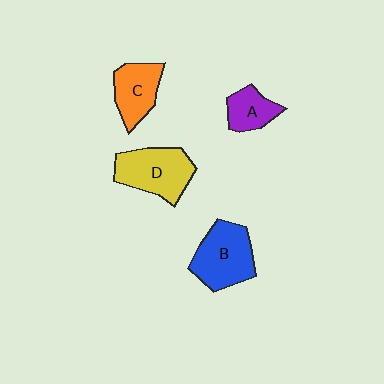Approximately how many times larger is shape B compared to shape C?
Approximately 1.4 times.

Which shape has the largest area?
Shape B (blue).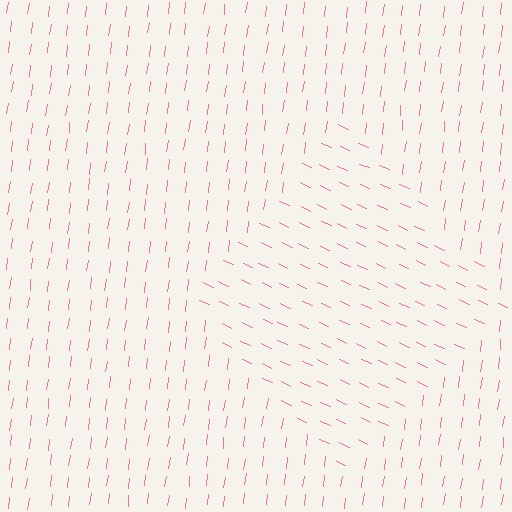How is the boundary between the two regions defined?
The boundary is defined purely by a change in line orientation (approximately 72 degrees difference). All lines are the same color and thickness.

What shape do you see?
I see a diamond.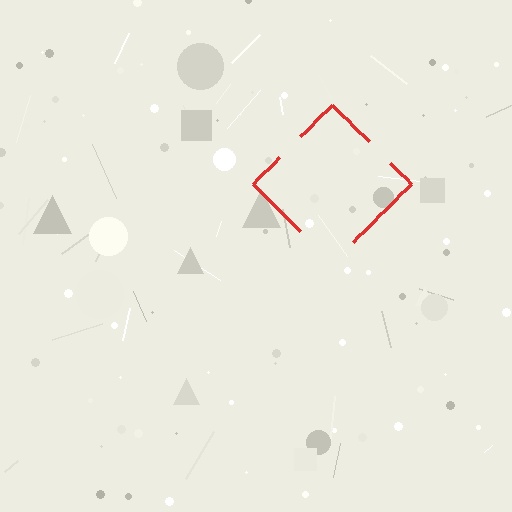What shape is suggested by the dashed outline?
The dashed outline suggests a diamond.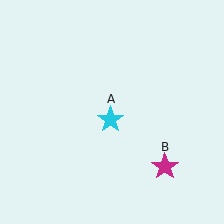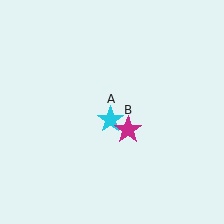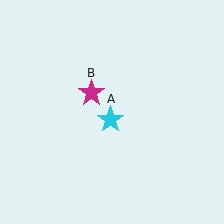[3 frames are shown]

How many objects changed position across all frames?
1 object changed position: magenta star (object B).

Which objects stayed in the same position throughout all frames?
Cyan star (object A) remained stationary.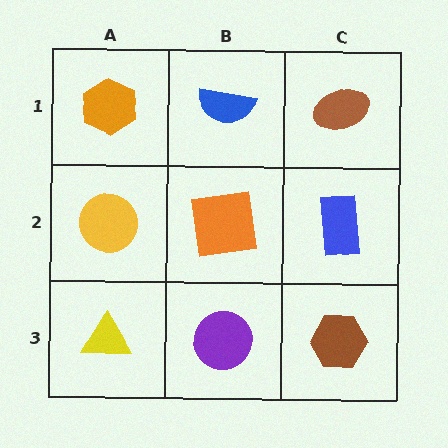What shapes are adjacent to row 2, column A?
An orange hexagon (row 1, column A), a yellow triangle (row 3, column A), an orange square (row 2, column B).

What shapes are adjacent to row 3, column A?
A yellow circle (row 2, column A), a purple circle (row 3, column B).